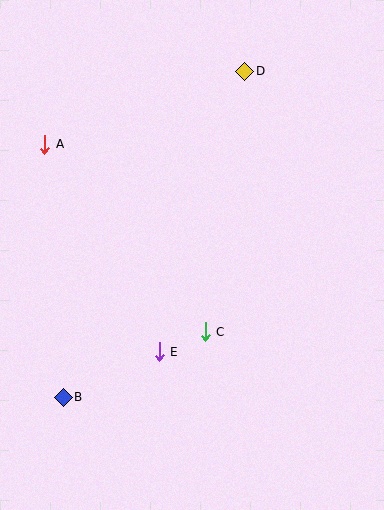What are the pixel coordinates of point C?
Point C is at (205, 332).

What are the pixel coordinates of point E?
Point E is at (159, 352).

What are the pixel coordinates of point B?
Point B is at (63, 397).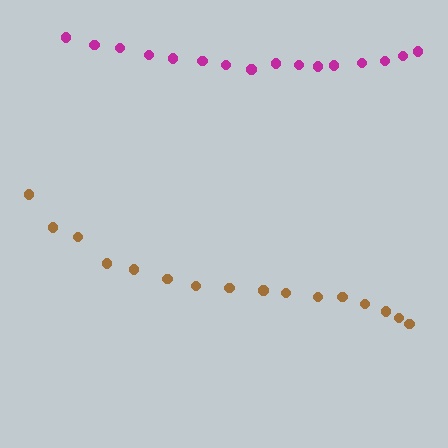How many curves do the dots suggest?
There are 2 distinct paths.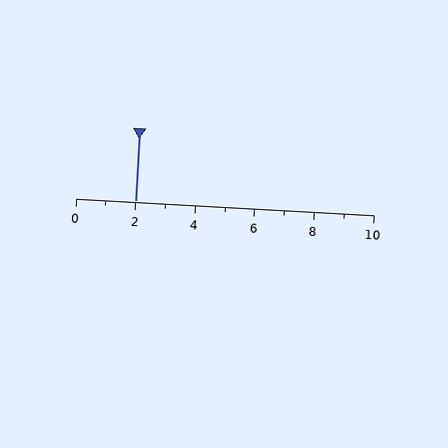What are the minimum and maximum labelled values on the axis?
The axis runs from 0 to 10.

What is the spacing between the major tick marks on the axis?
The major ticks are spaced 2 apart.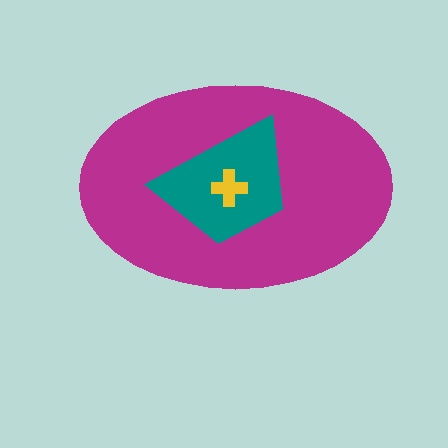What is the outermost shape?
The magenta ellipse.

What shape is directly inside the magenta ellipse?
The teal trapezoid.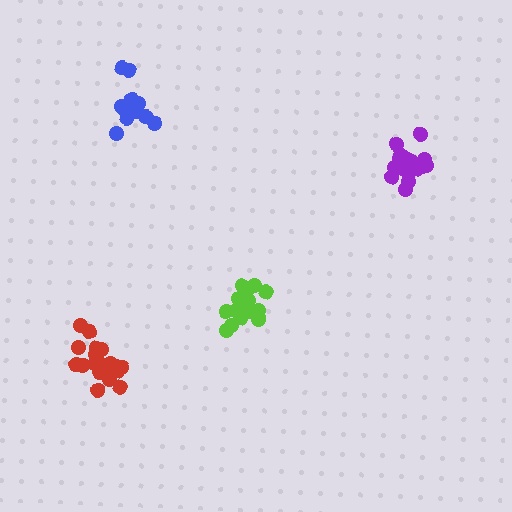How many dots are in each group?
Group 1: 16 dots, Group 2: 20 dots, Group 3: 14 dots, Group 4: 18 dots (68 total).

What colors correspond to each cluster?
The clusters are colored: lime, red, blue, purple.